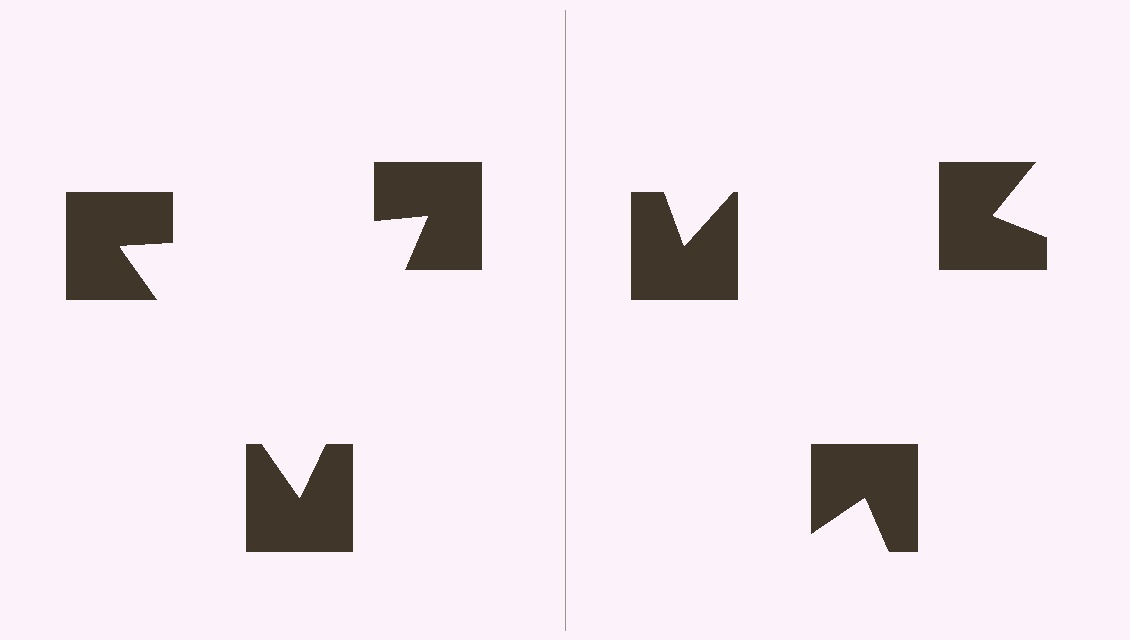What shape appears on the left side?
An illusory triangle.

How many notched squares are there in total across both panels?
6 — 3 on each side.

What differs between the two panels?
The notched squares are positioned identically on both sides; only the wedge orientations differ. On the left they align to a triangle; on the right they are misaligned.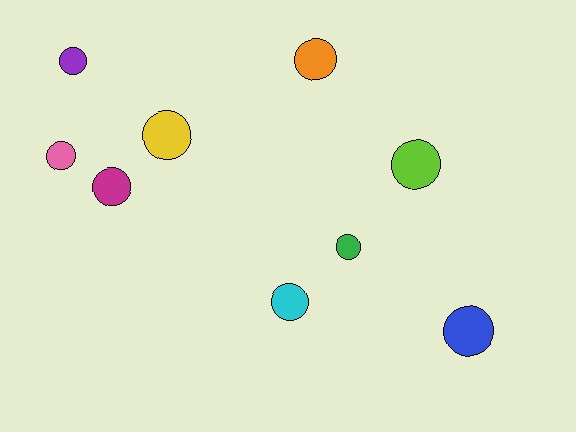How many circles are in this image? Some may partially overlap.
There are 9 circles.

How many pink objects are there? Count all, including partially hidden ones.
There is 1 pink object.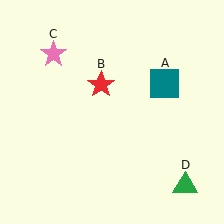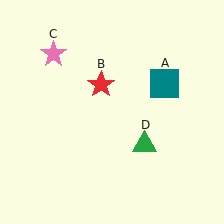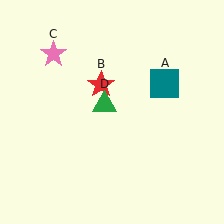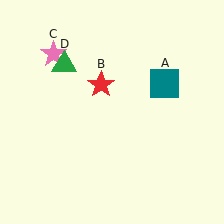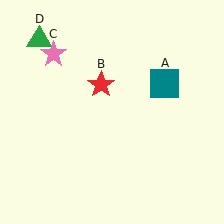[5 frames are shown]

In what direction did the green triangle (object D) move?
The green triangle (object D) moved up and to the left.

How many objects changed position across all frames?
1 object changed position: green triangle (object D).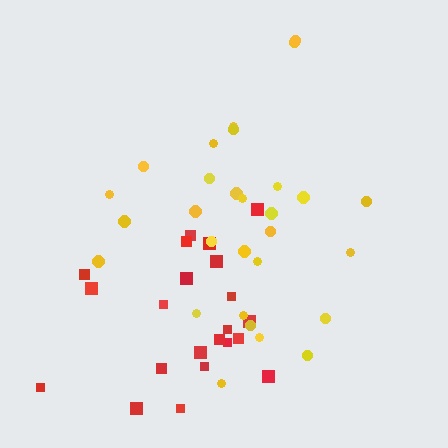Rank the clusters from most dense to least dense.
yellow, red.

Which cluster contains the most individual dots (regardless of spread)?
Yellow (29).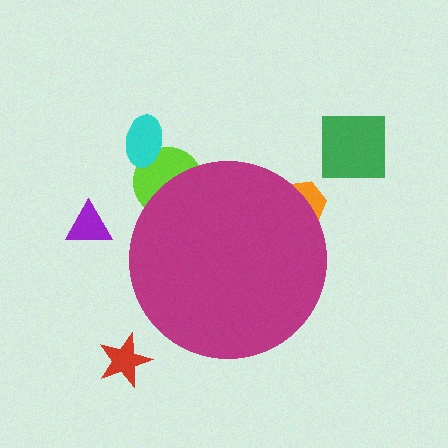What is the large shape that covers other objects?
A magenta circle.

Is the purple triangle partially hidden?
No, the purple triangle is fully visible.